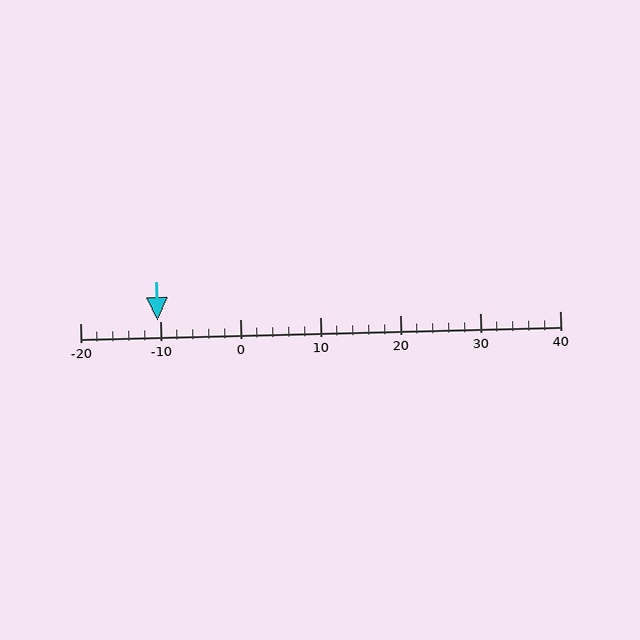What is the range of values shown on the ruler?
The ruler shows values from -20 to 40.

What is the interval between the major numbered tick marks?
The major tick marks are spaced 10 units apart.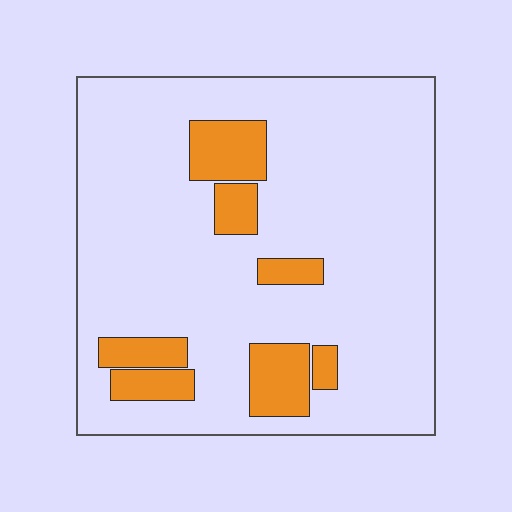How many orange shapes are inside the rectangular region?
7.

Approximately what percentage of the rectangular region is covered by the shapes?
Approximately 15%.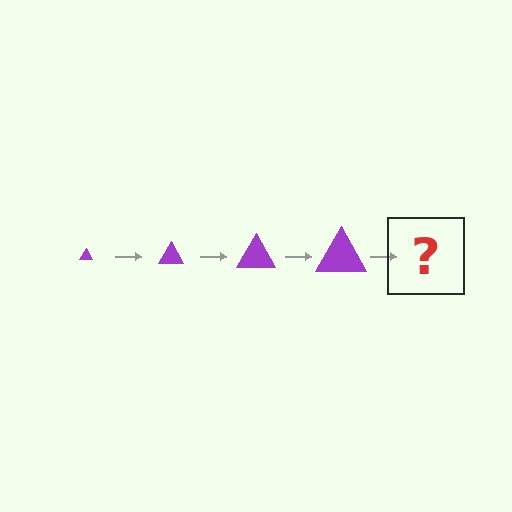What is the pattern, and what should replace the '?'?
The pattern is that the triangle gets progressively larger each step. The '?' should be a purple triangle, larger than the previous one.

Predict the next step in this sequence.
The next step is a purple triangle, larger than the previous one.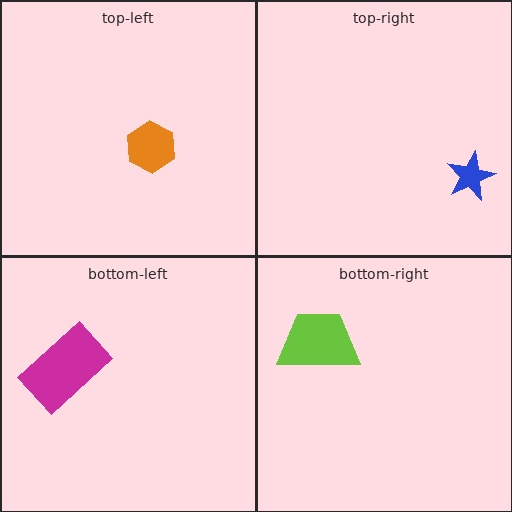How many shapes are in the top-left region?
1.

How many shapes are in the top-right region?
1.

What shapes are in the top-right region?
The blue star.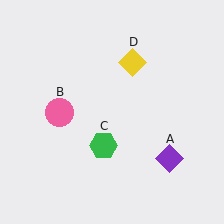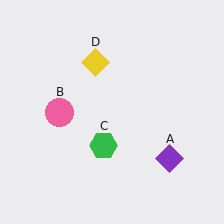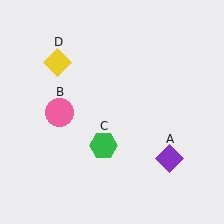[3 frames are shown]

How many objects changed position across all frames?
1 object changed position: yellow diamond (object D).